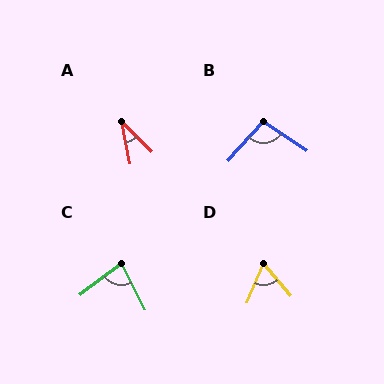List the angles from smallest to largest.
A (34°), D (64°), C (80°), B (98°).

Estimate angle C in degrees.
Approximately 80 degrees.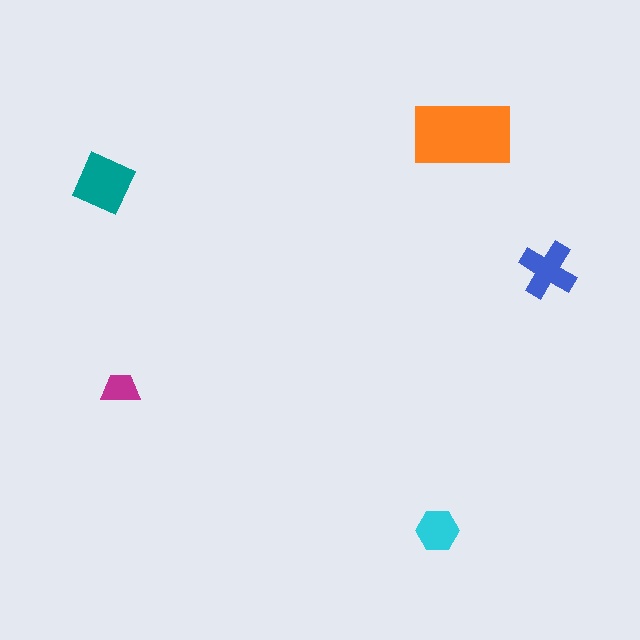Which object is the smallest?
The magenta trapezoid.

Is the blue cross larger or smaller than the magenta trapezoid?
Larger.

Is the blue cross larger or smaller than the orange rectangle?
Smaller.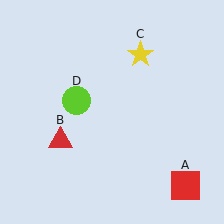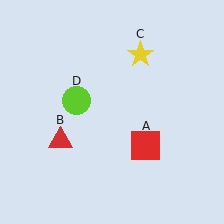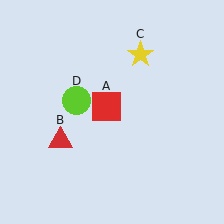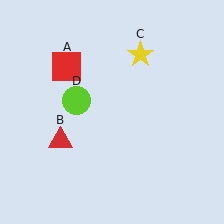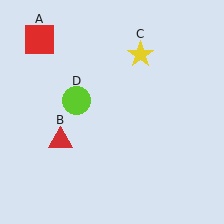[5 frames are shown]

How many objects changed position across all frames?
1 object changed position: red square (object A).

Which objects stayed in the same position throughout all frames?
Red triangle (object B) and yellow star (object C) and lime circle (object D) remained stationary.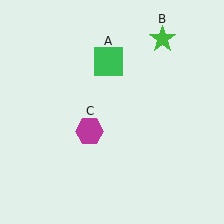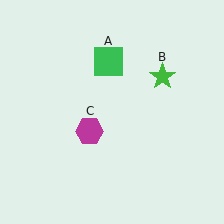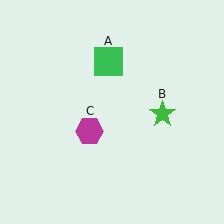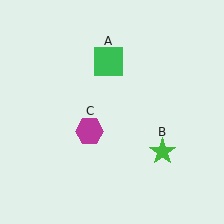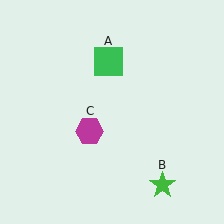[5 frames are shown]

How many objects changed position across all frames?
1 object changed position: green star (object B).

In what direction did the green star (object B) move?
The green star (object B) moved down.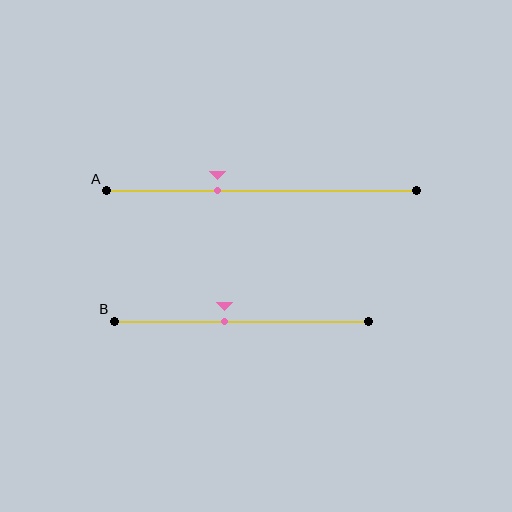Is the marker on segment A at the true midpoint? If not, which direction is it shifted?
No, the marker on segment A is shifted to the left by about 14% of the segment length.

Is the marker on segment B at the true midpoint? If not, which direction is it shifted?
No, the marker on segment B is shifted to the left by about 7% of the segment length.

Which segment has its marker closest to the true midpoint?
Segment B has its marker closest to the true midpoint.